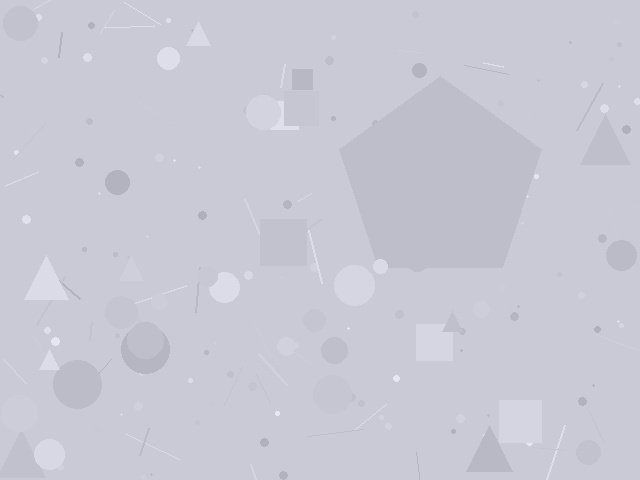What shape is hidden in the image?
A pentagon is hidden in the image.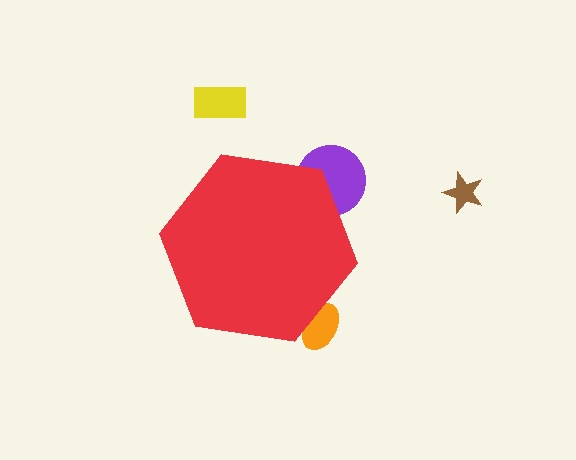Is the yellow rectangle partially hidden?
No, the yellow rectangle is fully visible.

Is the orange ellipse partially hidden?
Yes, the orange ellipse is partially hidden behind the red hexagon.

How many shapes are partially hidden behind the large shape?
2 shapes are partially hidden.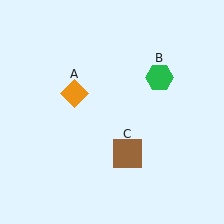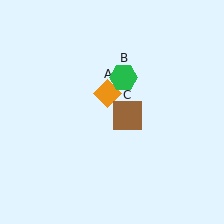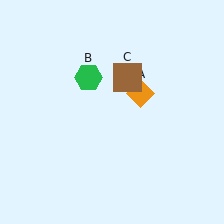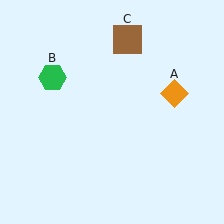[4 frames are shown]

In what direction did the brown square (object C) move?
The brown square (object C) moved up.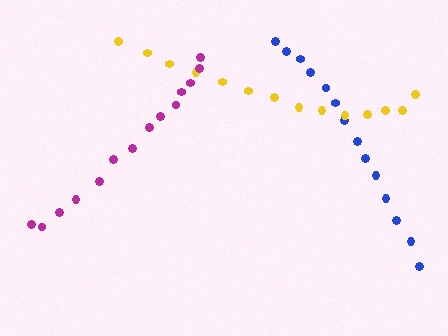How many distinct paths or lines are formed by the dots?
There are 3 distinct paths.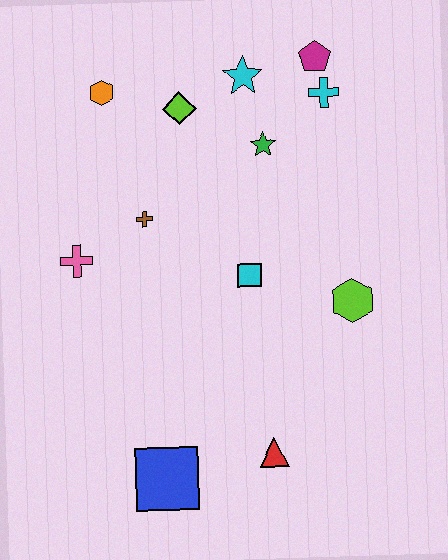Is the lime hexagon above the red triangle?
Yes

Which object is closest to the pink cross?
The brown cross is closest to the pink cross.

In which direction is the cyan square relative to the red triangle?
The cyan square is above the red triangle.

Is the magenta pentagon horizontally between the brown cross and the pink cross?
No